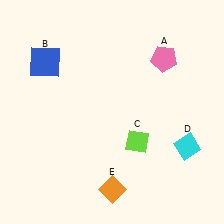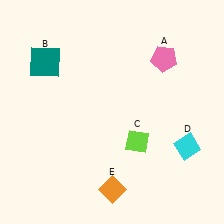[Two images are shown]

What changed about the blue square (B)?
In Image 1, B is blue. In Image 2, it changed to teal.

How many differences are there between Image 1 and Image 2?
There is 1 difference between the two images.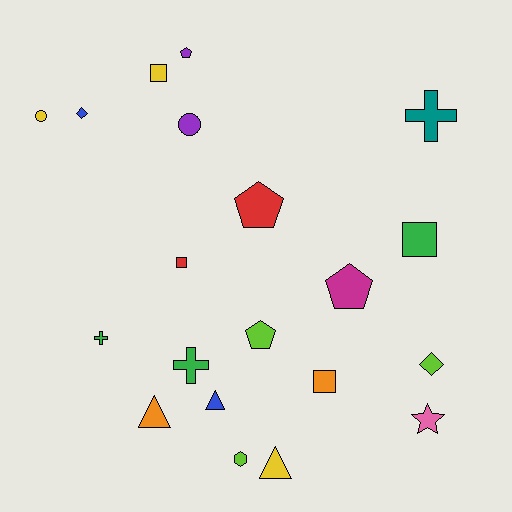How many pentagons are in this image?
There are 4 pentagons.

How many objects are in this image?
There are 20 objects.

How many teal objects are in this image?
There is 1 teal object.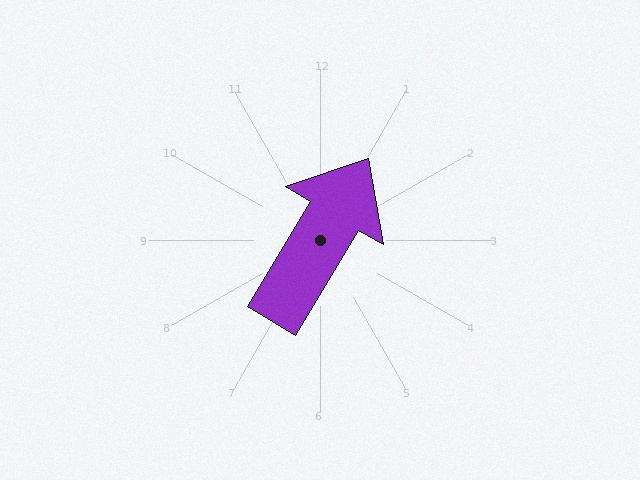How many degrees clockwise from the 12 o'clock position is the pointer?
Approximately 31 degrees.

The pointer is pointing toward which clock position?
Roughly 1 o'clock.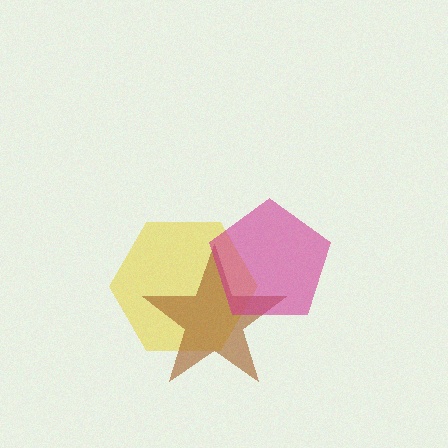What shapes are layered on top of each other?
The layered shapes are: a yellow hexagon, a brown star, a magenta pentagon.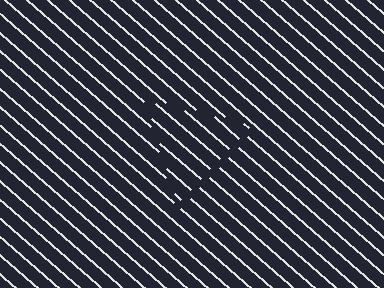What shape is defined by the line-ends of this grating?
An illusory triangle. The interior of the shape contains the same grating, shifted by half a period — the contour is defined by the phase discontinuity where line-ends from the inner and outer gratings abut.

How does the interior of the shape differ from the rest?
The interior of the shape contains the same grating, shifted by half a period — the contour is defined by the phase discontinuity where line-ends from the inner and outer gratings abut.